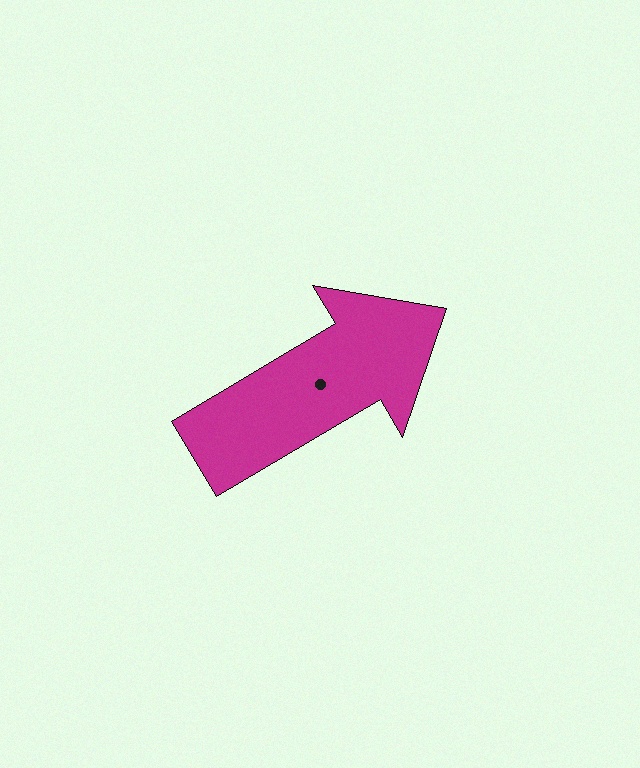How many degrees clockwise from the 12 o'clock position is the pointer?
Approximately 59 degrees.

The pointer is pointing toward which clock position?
Roughly 2 o'clock.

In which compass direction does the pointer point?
Northeast.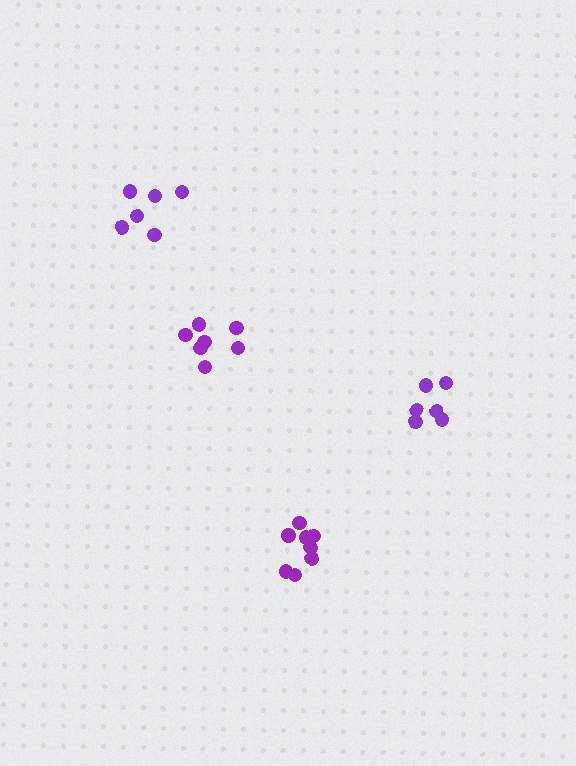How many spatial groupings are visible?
There are 4 spatial groupings.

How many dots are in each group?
Group 1: 8 dots, Group 2: 7 dots, Group 3: 6 dots, Group 4: 6 dots (27 total).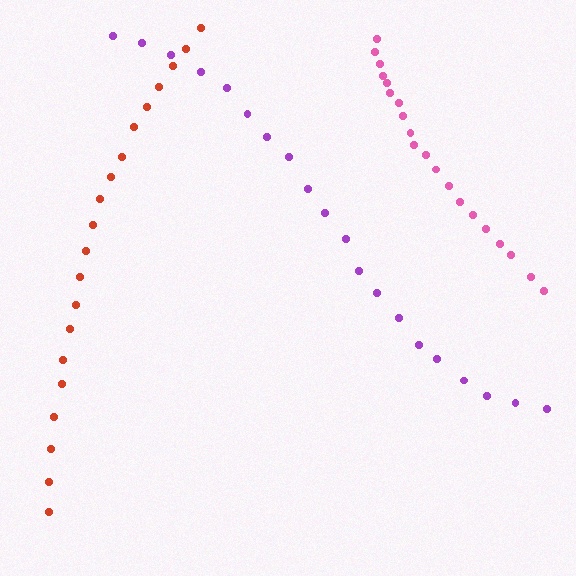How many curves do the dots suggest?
There are 3 distinct paths.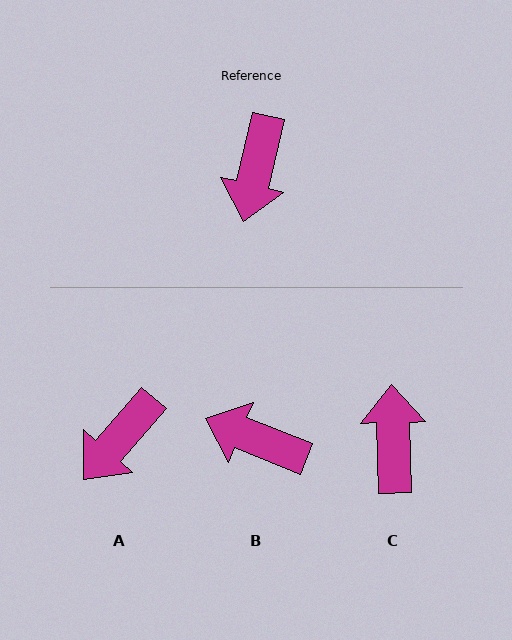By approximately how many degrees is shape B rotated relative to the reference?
Approximately 99 degrees clockwise.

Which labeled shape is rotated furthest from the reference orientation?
C, about 165 degrees away.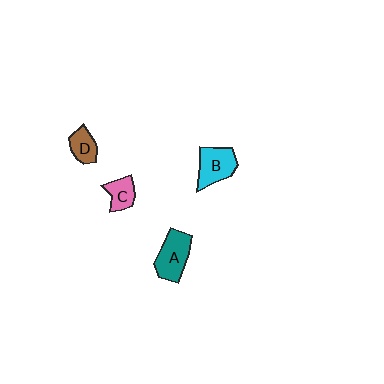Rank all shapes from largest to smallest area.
From largest to smallest: A (teal), B (cyan), C (pink), D (brown).